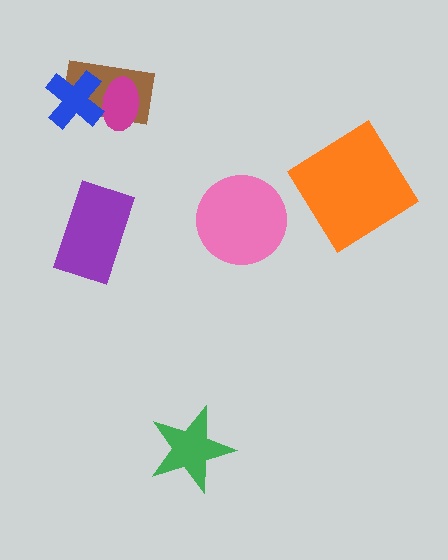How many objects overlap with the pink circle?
0 objects overlap with the pink circle.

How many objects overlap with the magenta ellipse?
2 objects overlap with the magenta ellipse.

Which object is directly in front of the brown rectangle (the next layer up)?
The magenta ellipse is directly in front of the brown rectangle.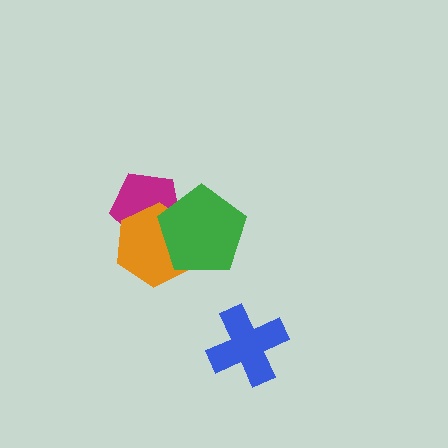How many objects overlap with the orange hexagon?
2 objects overlap with the orange hexagon.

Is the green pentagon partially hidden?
No, no other shape covers it.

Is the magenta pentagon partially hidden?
Yes, it is partially covered by another shape.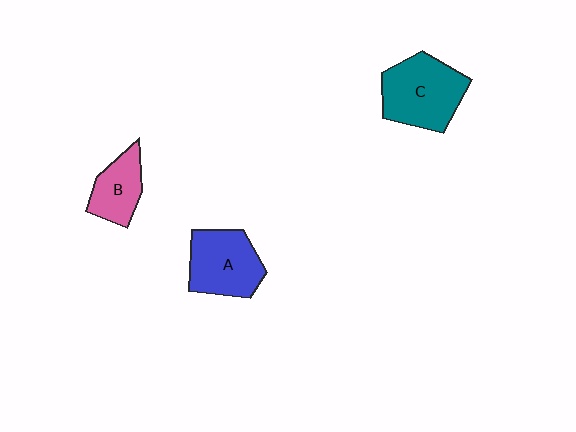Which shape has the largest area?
Shape C (teal).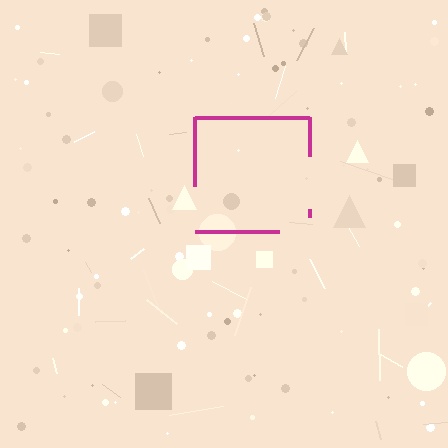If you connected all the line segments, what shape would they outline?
They would outline a square.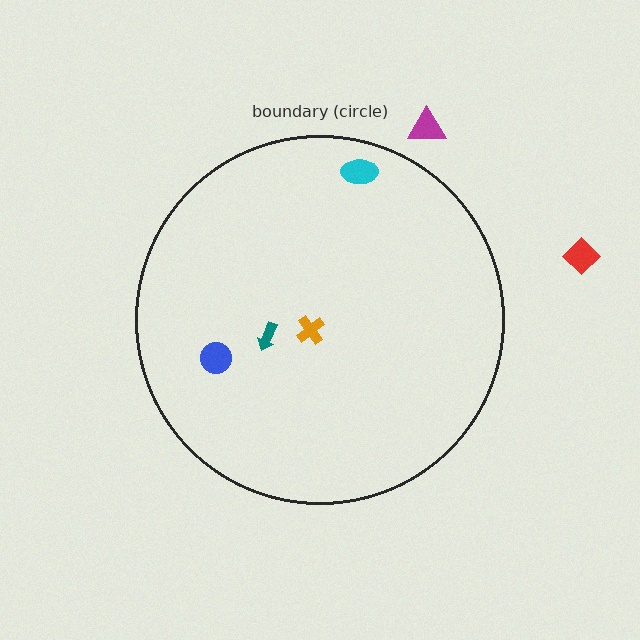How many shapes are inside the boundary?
4 inside, 2 outside.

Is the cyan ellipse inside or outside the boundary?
Inside.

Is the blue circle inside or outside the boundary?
Inside.